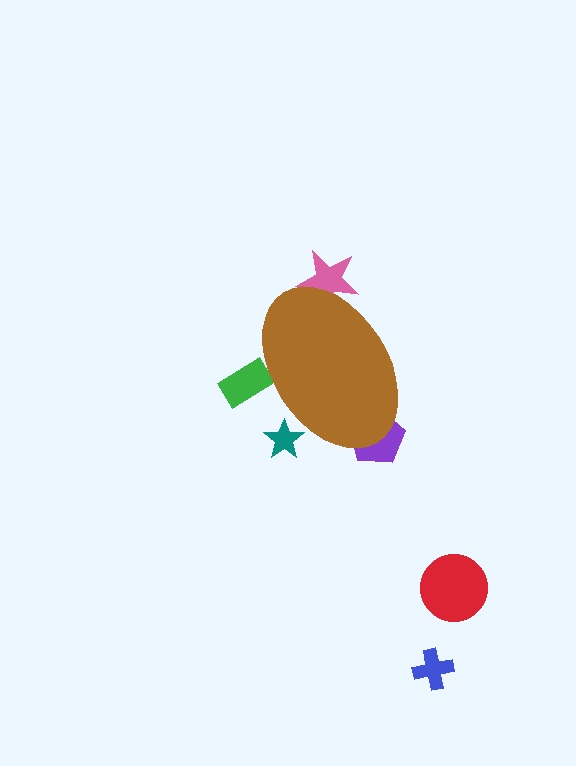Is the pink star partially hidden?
Yes, the pink star is partially hidden behind the brown ellipse.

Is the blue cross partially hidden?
No, the blue cross is fully visible.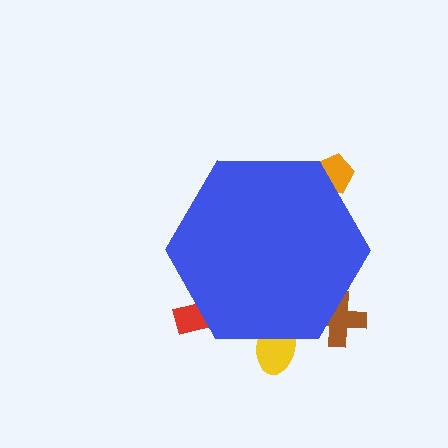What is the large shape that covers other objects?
A blue hexagon.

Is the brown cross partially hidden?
Yes, the brown cross is partially hidden behind the blue hexagon.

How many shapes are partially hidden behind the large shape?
4 shapes are partially hidden.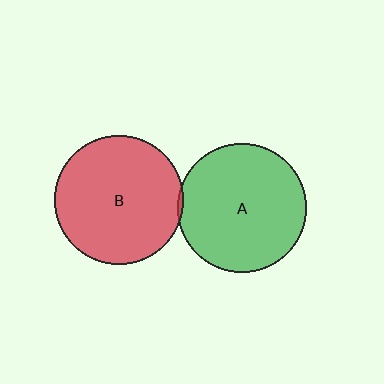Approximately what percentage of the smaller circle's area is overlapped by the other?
Approximately 5%.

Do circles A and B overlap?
Yes.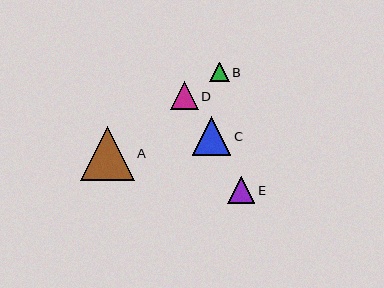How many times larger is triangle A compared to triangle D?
Triangle A is approximately 2.0 times the size of triangle D.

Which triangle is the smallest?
Triangle B is the smallest with a size of approximately 20 pixels.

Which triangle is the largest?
Triangle A is the largest with a size of approximately 54 pixels.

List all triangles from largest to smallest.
From largest to smallest: A, C, D, E, B.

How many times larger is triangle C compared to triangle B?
Triangle C is approximately 2.0 times the size of triangle B.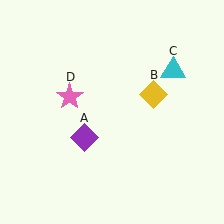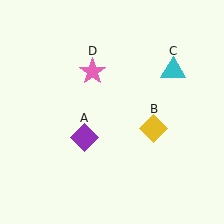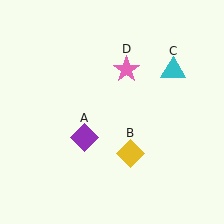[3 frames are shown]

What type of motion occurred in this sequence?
The yellow diamond (object B), pink star (object D) rotated clockwise around the center of the scene.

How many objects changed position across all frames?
2 objects changed position: yellow diamond (object B), pink star (object D).